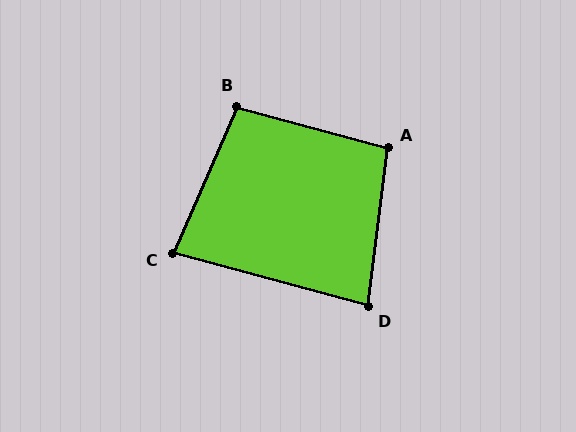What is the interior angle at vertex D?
Approximately 82 degrees (acute).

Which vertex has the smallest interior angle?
C, at approximately 82 degrees.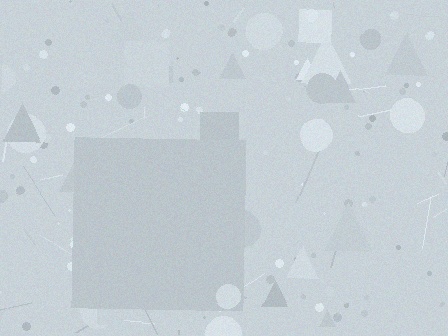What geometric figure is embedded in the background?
A square is embedded in the background.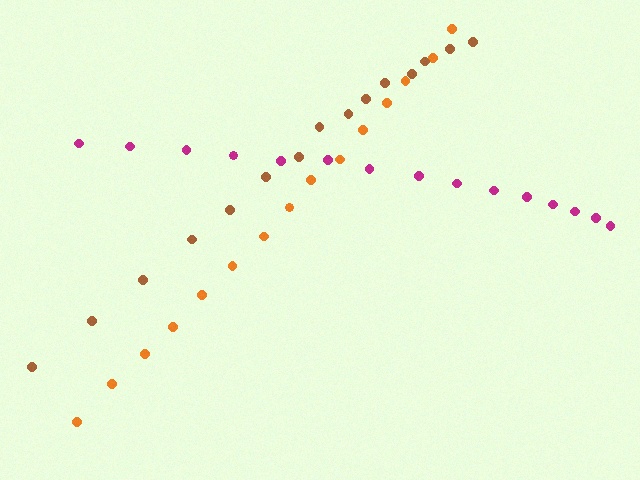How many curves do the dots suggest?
There are 3 distinct paths.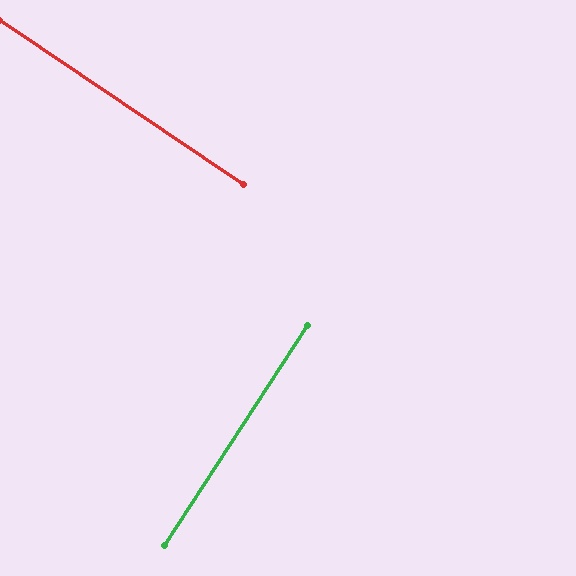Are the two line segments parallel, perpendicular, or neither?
Perpendicular — they meet at approximately 89°.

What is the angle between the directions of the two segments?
Approximately 89 degrees.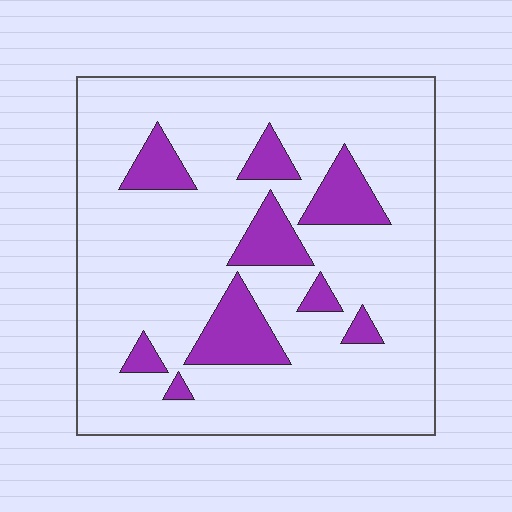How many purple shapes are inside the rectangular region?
9.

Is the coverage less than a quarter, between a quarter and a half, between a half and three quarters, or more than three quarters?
Less than a quarter.